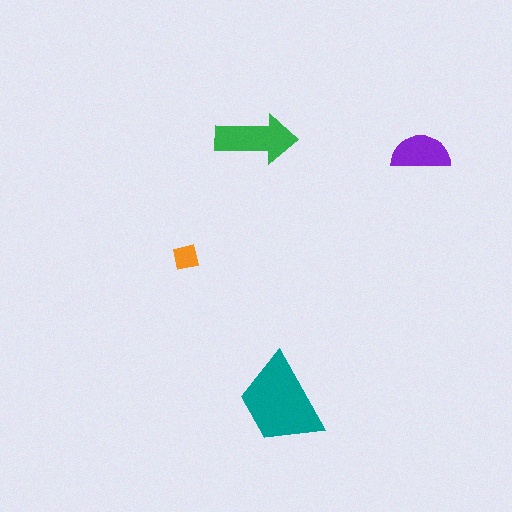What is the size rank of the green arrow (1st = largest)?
2nd.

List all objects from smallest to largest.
The orange square, the purple semicircle, the green arrow, the teal trapezoid.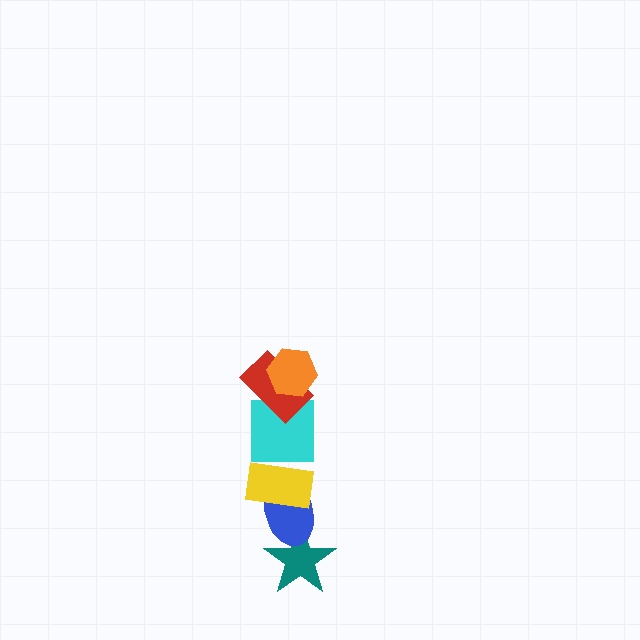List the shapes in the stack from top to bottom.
From top to bottom: the orange hexagon, the red rectangle, the cyan square, the yellow rectangle, the blue ellipse, the teal star.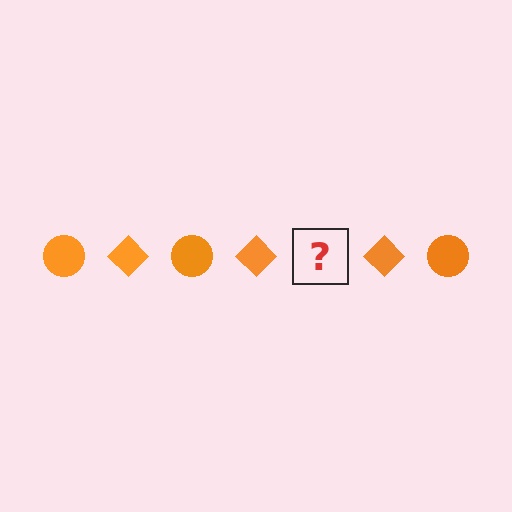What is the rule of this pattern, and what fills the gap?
The rule is that the pattern cycles through circle, diamond shapes in orange. The gap should be filled with an orange circle.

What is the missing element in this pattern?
The missing element is an orange circle.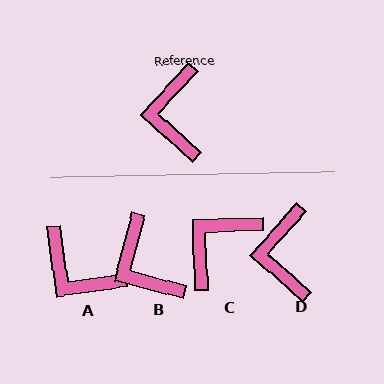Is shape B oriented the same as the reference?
No, it is off by about 27 degrees.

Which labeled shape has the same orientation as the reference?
D.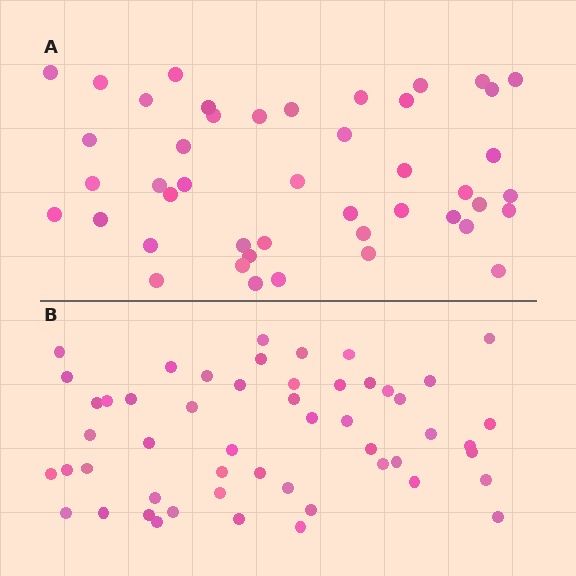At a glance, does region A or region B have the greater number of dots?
Region B (the bottom region) has more dots.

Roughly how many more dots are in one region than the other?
Region B has roughly 8 or so more dots than region A.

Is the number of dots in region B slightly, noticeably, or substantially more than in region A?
Region B has only slightly more — the two regions are fairly close. The ratio is roughly 1.2 to 1.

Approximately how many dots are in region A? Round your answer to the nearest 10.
About 40 dots. (The exact count is 45, which rounds to 40.)